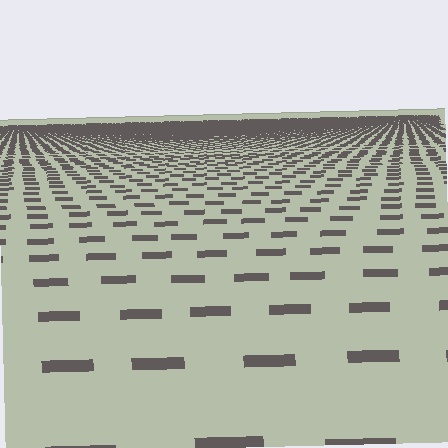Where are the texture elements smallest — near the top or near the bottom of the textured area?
Near the top.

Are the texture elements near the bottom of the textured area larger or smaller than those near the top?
Larger. Near the bottom, elements are closer to the viewer and appear at a bigger on-screen size.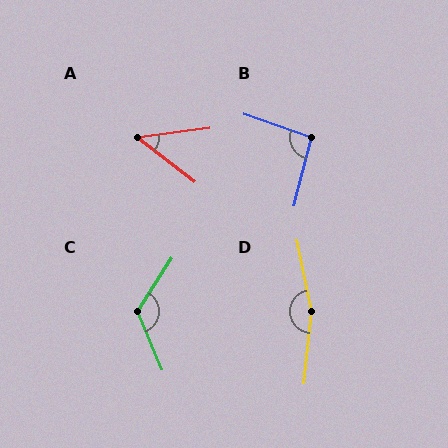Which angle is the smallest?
A, at approximately 45 degrees.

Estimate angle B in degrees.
Approximately 95 degrees.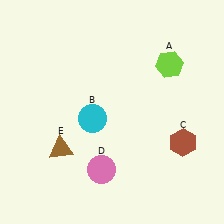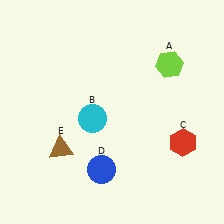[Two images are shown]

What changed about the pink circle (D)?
In Image 1, D is pink. In Image 2, it changed to blue.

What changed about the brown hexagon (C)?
In Image 1, C is brown. In Image 2, it changed to red.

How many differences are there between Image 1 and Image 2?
There are 2 differences between the two images.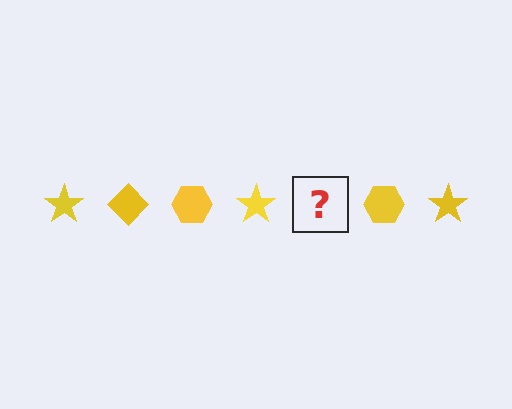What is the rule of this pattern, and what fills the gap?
The rule is that the pattern cycles through star, diamond, hexagon shapes in yellow. The gap should be filled with a yellow diamond.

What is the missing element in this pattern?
The missing element is a yellow diamond.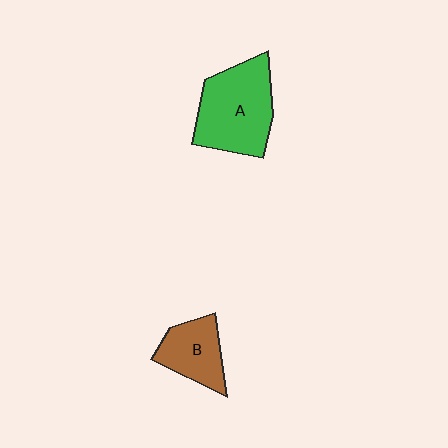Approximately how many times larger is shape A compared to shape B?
Approximately 1.7 times.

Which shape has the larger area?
Shape A (green).